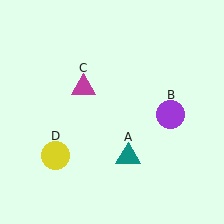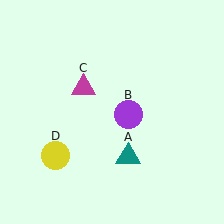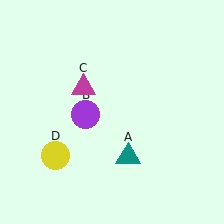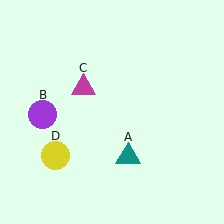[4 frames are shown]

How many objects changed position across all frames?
1 object changed position: purple circle (object B).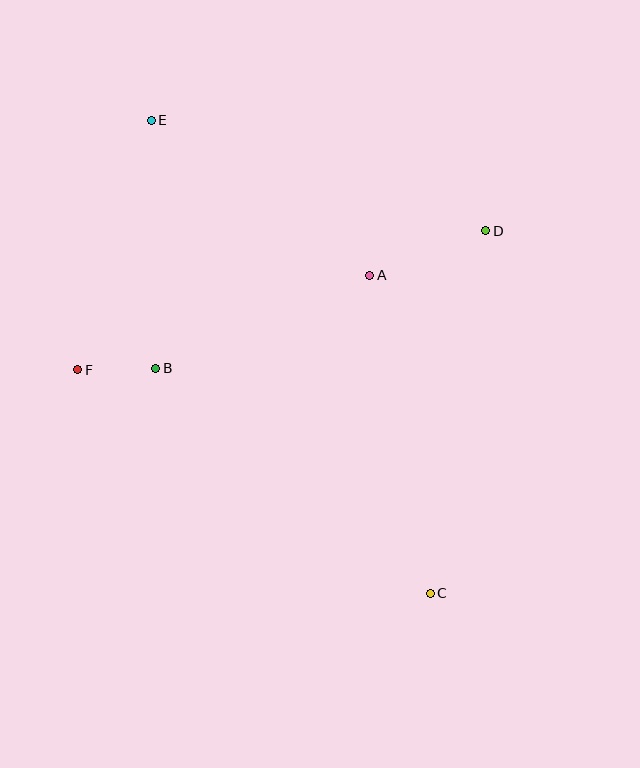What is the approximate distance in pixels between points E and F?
The distance between E and F is approximately 260 pixels.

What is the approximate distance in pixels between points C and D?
The distance between C and D is approximately 367 pixels.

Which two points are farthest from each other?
Points C and E are farthest from each other.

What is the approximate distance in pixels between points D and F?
The distance between D and F is approximately 431 pixels.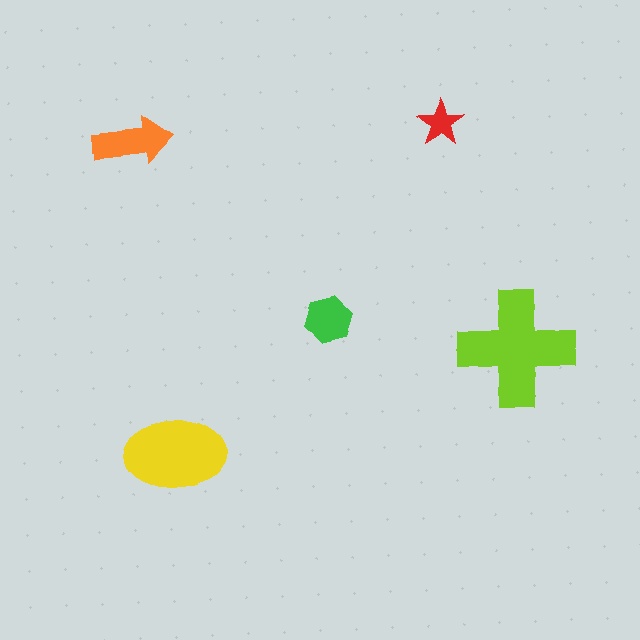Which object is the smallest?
The red star.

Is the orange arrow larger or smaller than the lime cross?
Smaller.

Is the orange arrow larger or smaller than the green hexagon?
Larger.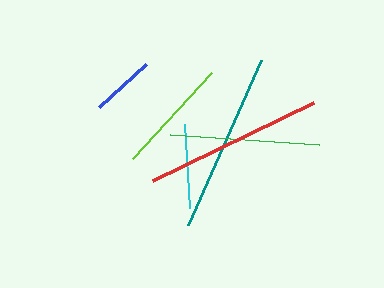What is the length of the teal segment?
The teal segment is approximately 180 pixels long.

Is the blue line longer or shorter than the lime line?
The lime line is longer than the blue line.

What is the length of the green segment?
The green segment is approximately 149 pixels long.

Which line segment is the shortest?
The blue line is the shortest at approximately 64 pixels.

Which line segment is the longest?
The teal line is the longest at approximately 180 pixels.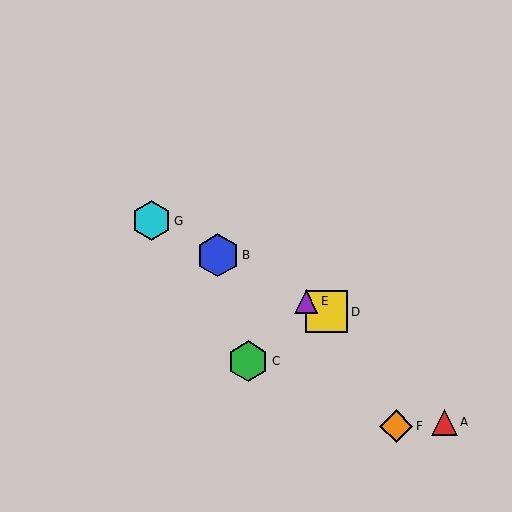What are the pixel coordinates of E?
Object E is at (306, 301).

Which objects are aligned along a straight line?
Objects B, D, E, G are aligned along a straight line.